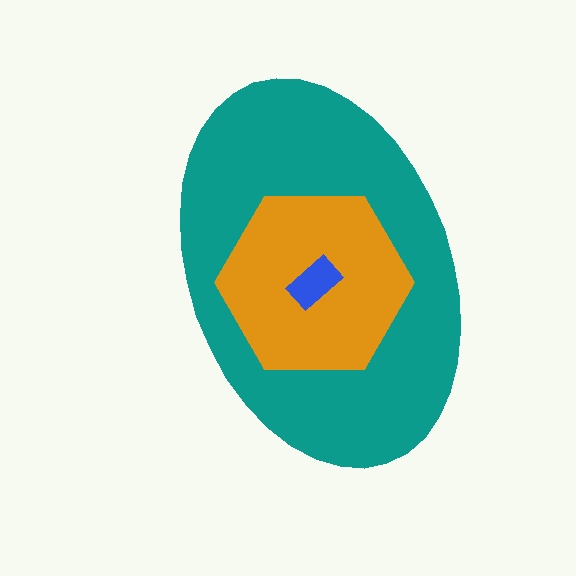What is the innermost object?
The blue rectangle.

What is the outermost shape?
The teal ellipse.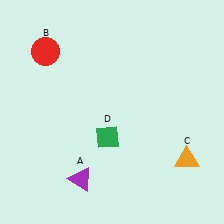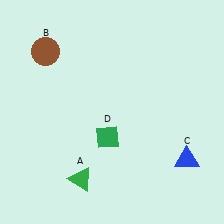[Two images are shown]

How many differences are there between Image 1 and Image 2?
There are 3 differences between the two images.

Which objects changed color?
A changed from purple to green. B changed from red to brown. C changed from orange to blue.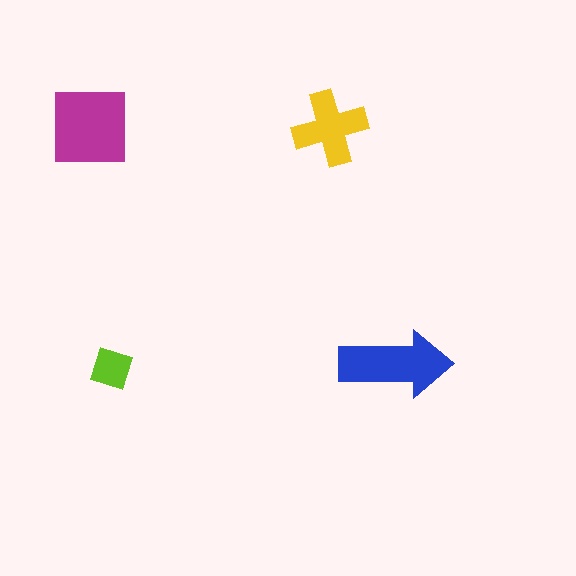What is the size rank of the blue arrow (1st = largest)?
2nd.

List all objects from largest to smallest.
The magenta square, the blue arrow, the yellow cross, the lime diamond.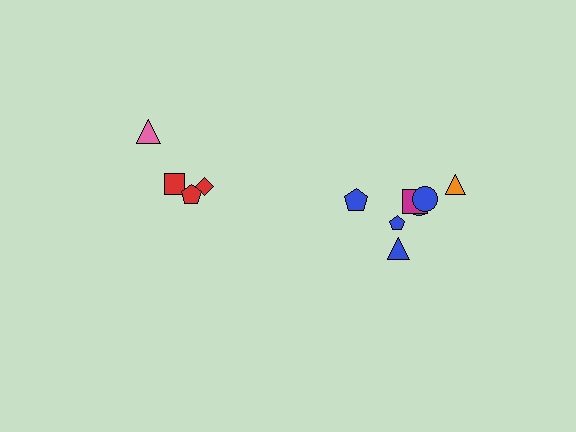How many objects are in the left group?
There are 4 objects.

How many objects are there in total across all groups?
There are 11 objects.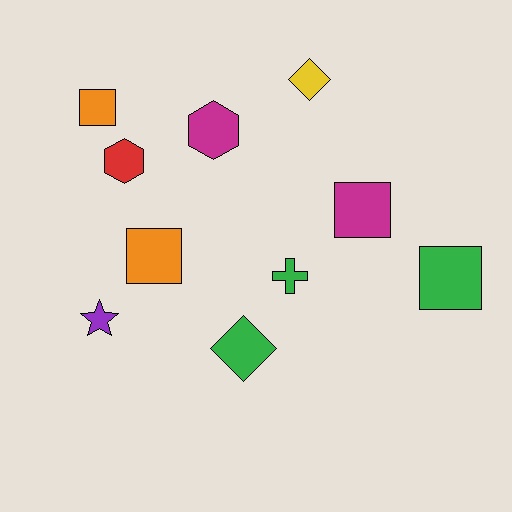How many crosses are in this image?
There is 1 cross.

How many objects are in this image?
There are 10 objects.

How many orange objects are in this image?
There are 2 orange objects.